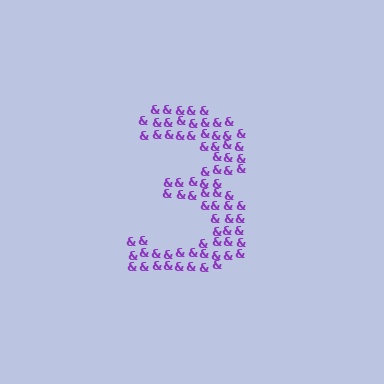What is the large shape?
The large shape is the digit 3.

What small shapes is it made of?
It is made of small ampersands.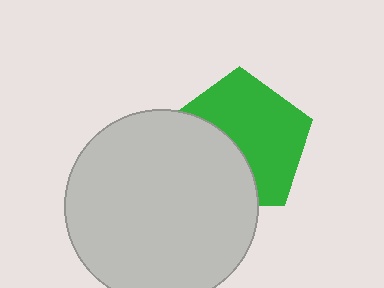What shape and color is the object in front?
The object in front is a light gray circle.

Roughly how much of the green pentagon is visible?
About half of it is visible (roughly 60%).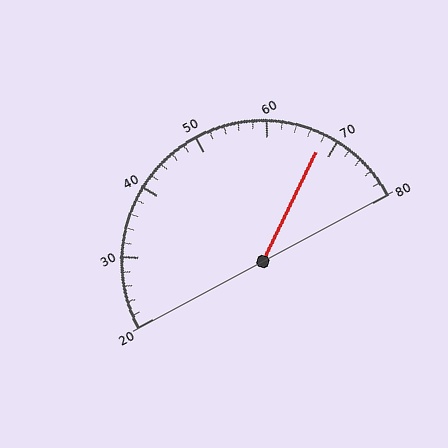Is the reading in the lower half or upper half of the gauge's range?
The reading is in the upper half of the range (20 to 80).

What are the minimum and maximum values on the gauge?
The gauge ranges from 20 to 80.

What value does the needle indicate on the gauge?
The needle indicates approximately 68.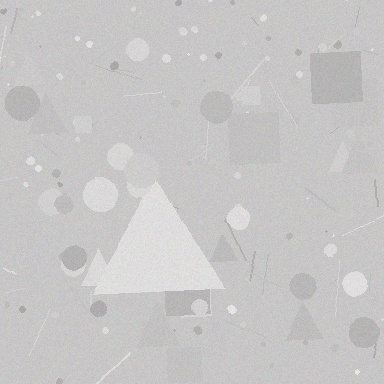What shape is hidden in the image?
A triangle is hidden in the image.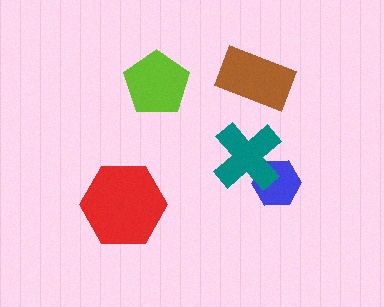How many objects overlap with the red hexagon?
0 objects overlap with the red hexagon.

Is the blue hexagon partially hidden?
Yes, it is partially covered by another shape.